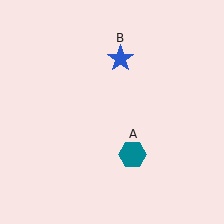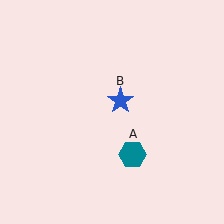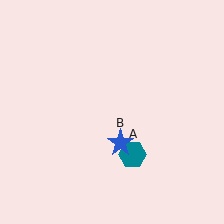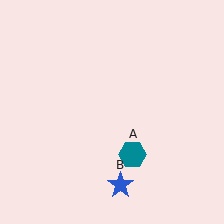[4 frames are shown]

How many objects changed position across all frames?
1 object changed position: blue star (object B).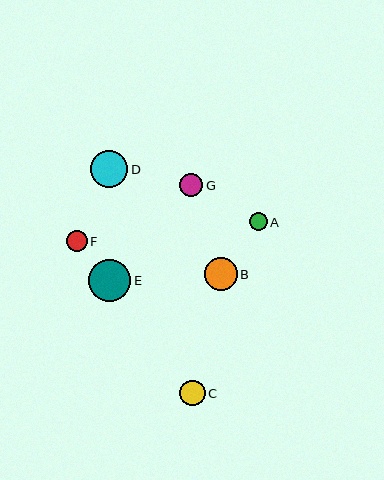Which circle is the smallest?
Circle A is the smallest with a size of approximately 18 pixels.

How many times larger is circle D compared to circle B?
Circle D is approximately 1.1 times the size of circle B.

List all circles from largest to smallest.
From largest to smallest: E, D, B, C, G, F, A.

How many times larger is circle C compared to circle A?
Circle C is approximately 1.4 times the size of circle A.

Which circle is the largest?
Circle E is the largest with a size of approximately 43 pixels.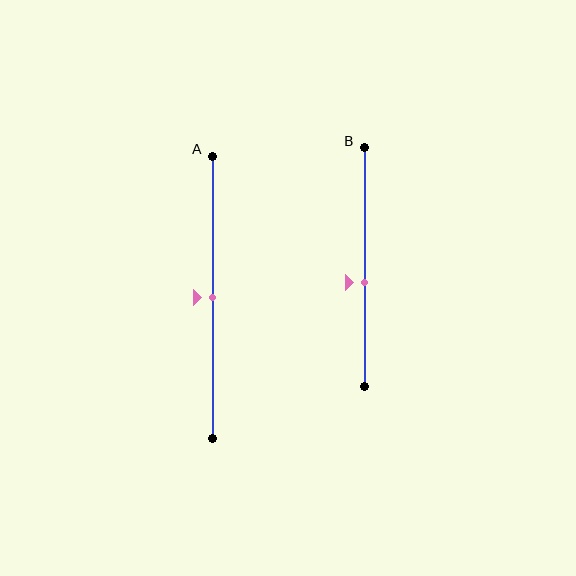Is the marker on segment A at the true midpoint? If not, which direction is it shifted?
Yes, the marker on segment A is at the true midpoint.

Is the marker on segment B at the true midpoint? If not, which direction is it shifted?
No, the marker on segment B is shifted downward by about 6% of the segment length.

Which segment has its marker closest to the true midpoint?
Segment A has its marker closest to the true midpoint.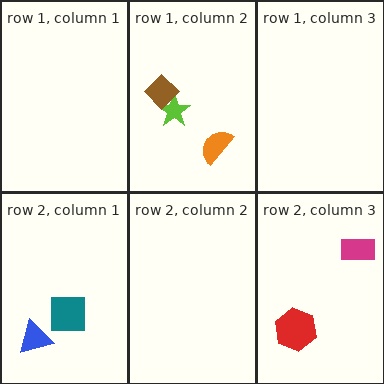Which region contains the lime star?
The row 1, column 2 region.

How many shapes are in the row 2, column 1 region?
2.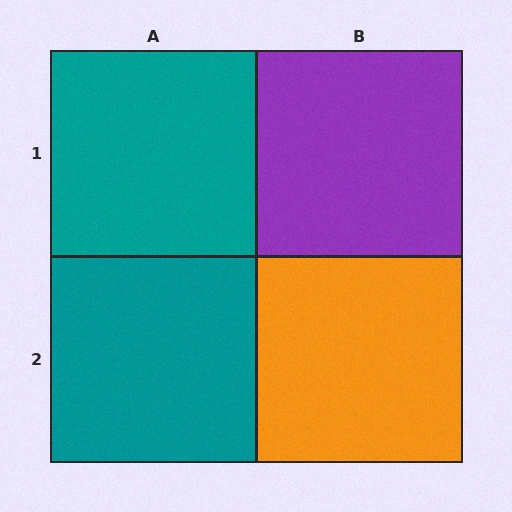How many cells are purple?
1 cell is purple.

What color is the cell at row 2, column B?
Orange.